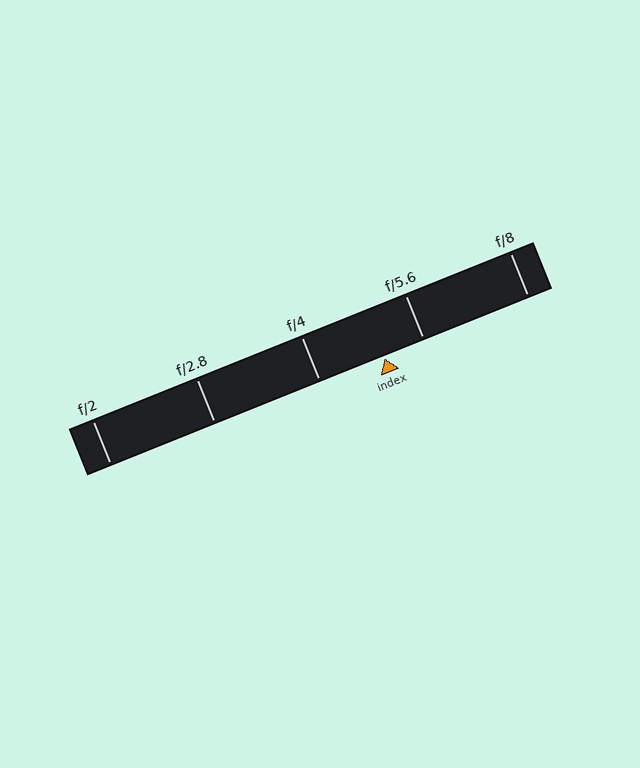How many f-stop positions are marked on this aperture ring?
There are 5 f-stop positions marked.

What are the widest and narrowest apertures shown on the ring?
The widest aperture shown is f/2 and the narrowest is f/8.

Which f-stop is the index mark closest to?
The index mark is closest to f/5.6.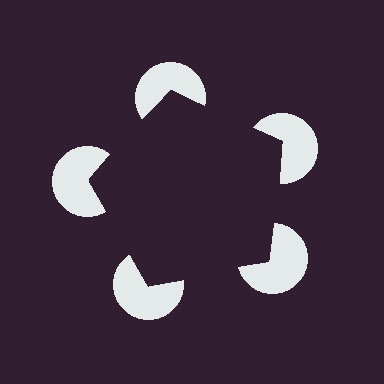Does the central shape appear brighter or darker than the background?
It typically appears slightly darker than the background, even though no actual brightness change is drawn.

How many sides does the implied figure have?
5 sides.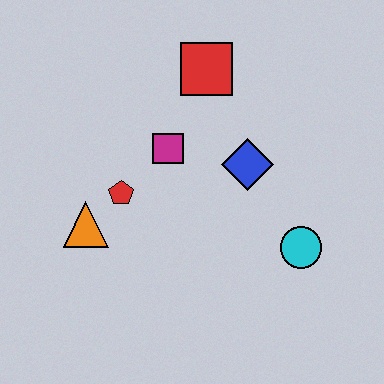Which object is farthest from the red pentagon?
The cyan circle is farthest from the red pentagon.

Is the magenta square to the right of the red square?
No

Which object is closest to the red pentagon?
The orange triangle is closest to the red pentagon.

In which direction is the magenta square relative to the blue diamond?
The magenta square is to the left of the blue diamond.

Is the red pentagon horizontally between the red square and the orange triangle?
Yes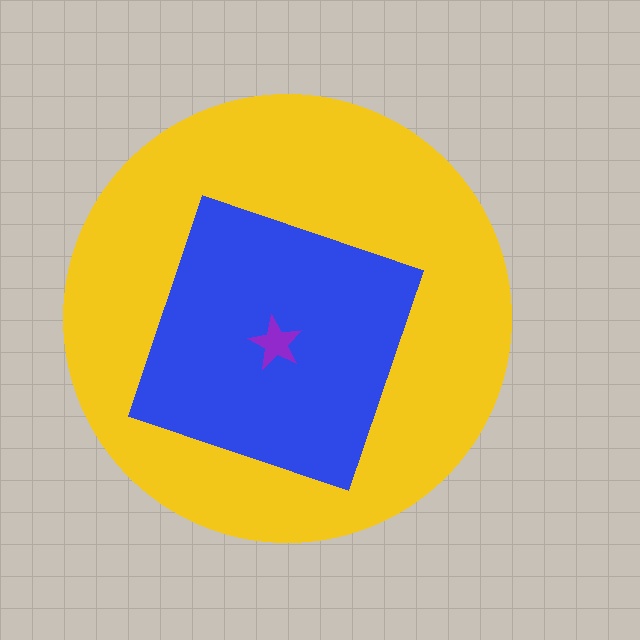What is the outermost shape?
The yellow circle.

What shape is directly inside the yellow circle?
The blue square.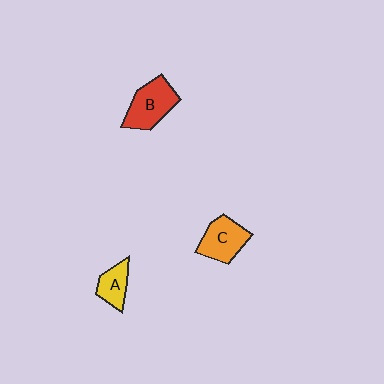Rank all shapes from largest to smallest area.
From largest to smallest: B (red), C (orange), A (yellow).